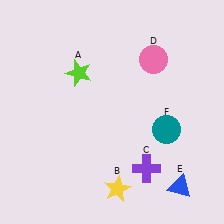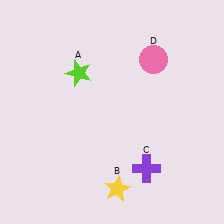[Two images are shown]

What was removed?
The blue triangle (E), the teal circle (F) were removed in Image 2.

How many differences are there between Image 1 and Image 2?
There are 2 differences between the two images.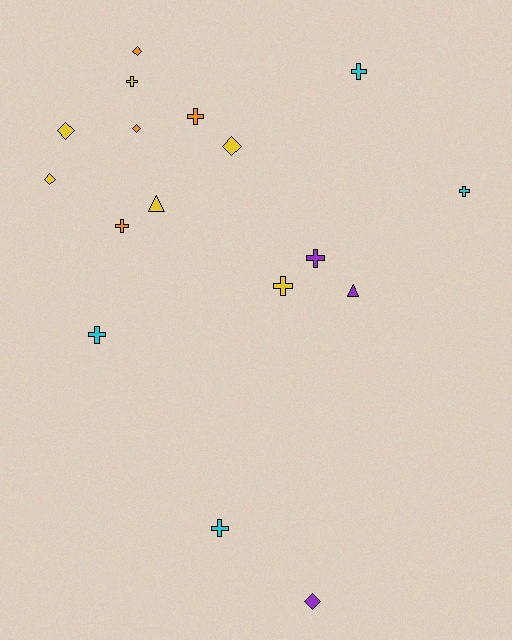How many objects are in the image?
There are 17 objects.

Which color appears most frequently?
Yellow, with 6 objects.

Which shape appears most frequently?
Cross, with 9 objects.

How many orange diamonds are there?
There are 2 orange diamonds.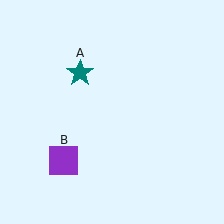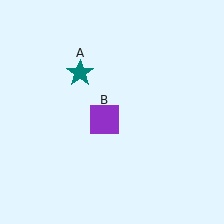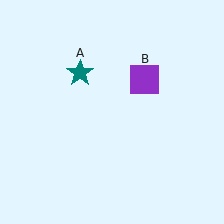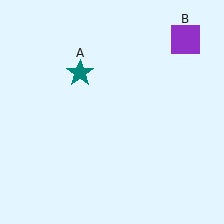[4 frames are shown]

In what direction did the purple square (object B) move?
The purple square (object B) moved up and to the right.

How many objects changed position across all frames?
1 object changed position: purple square (object B).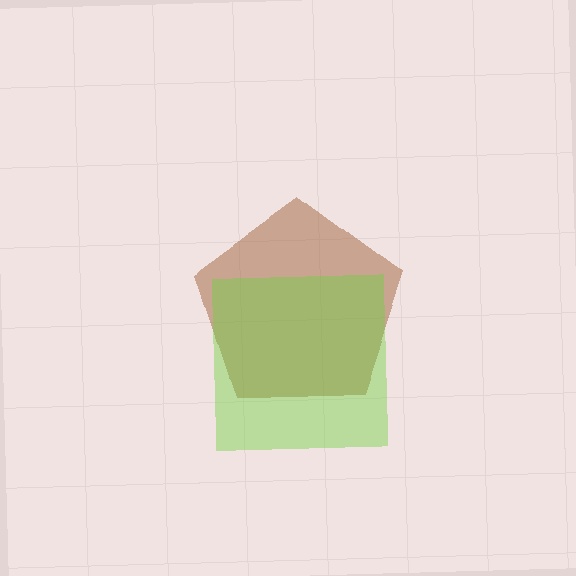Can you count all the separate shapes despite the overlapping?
Yes, there are 2 separate shapes.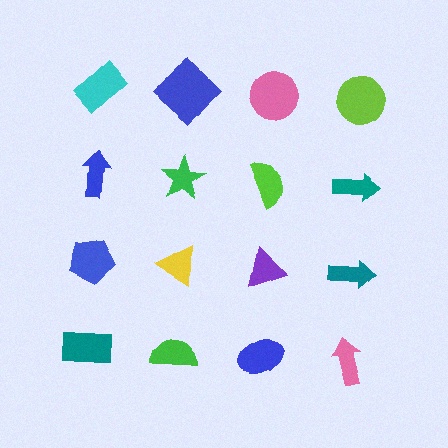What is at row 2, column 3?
A lime semicircle.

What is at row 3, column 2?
A yellow triangle.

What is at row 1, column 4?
A lime circle.